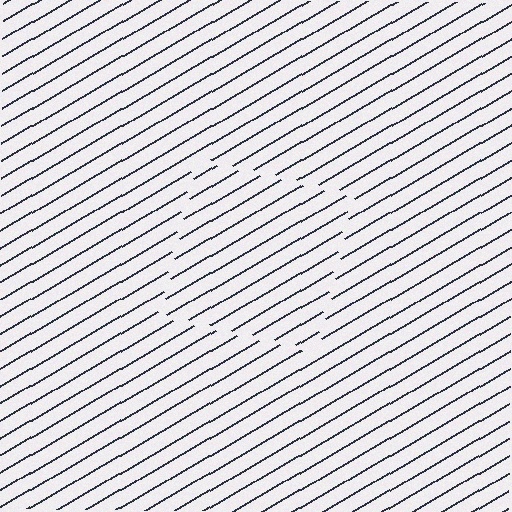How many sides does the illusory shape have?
4 sides — the line-ends trace a square.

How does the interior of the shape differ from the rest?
The interior of the shape contains the same grating, shifted by half a period — the contour is defined by the phase discontinuity where line-ends from the inner and outer gratings abut.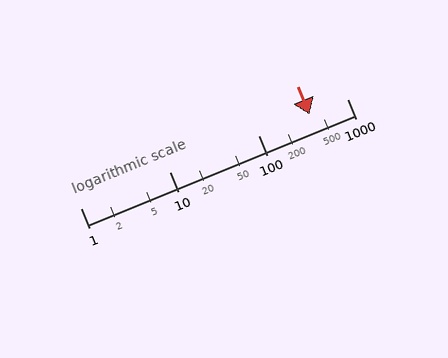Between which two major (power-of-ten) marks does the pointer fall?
The pointer is between 100 and 1000.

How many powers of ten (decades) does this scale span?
The scale spans 3 decades, from 1 to 1000.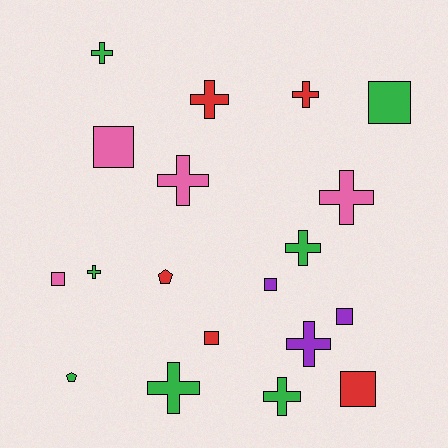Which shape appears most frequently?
Cross, with 10 objects.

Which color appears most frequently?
Green, with 7 objects.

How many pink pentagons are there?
There are no pink pentagons.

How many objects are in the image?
There are 19 objects.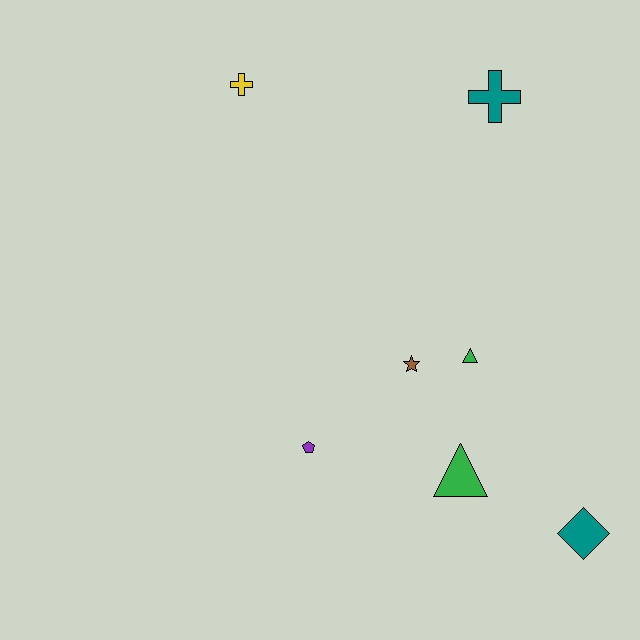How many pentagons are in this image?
There is 1 pentagon.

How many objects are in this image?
There are 7 objects.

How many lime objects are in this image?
There are no lime objects.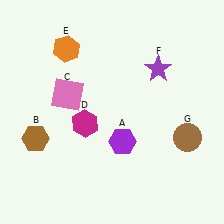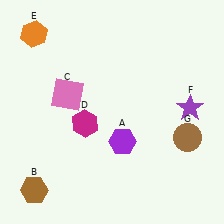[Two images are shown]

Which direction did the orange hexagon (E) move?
The orange hexagon (E) moved left.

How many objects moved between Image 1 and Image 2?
3 objects moved between the two images.